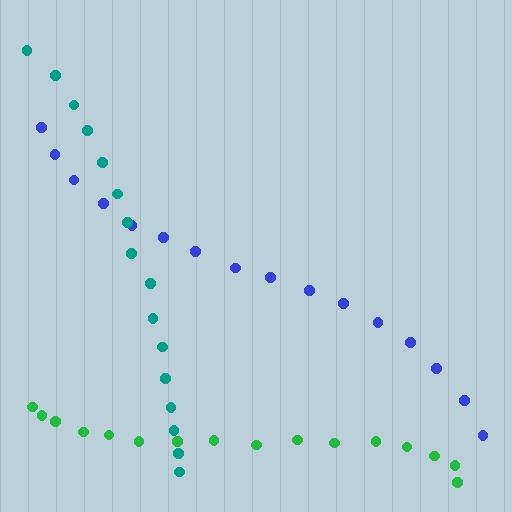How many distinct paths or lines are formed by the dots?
There are 3 distinct paths.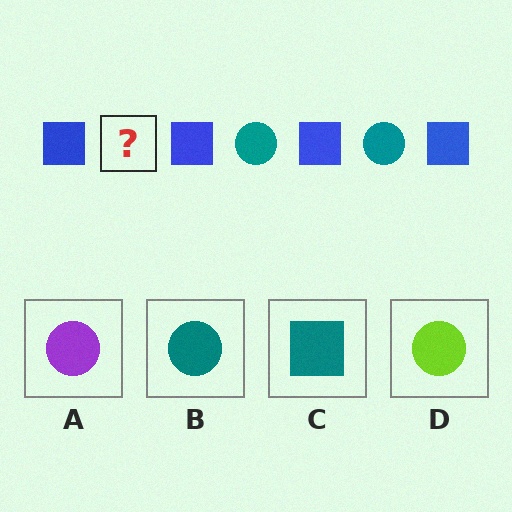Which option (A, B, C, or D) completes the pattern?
B.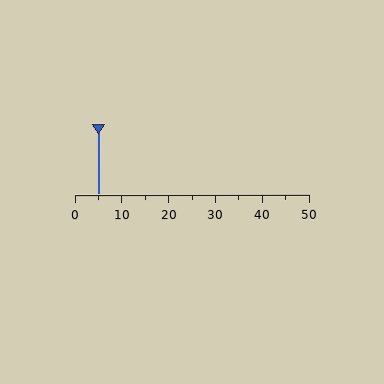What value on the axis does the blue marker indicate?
The marker indicates approximately 5.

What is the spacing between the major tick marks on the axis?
The major ticks are spaced 10 apart.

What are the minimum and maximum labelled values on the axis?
The axis runs from 0 to 50.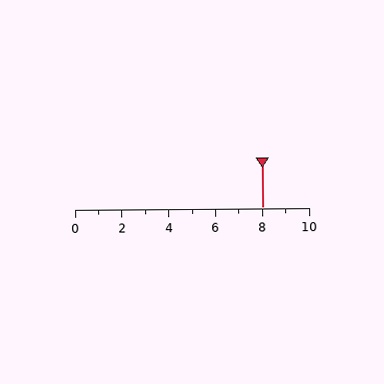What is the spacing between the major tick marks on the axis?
The major ticks are spaced 2 apart.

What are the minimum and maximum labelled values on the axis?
The axis runs from 0 to 10.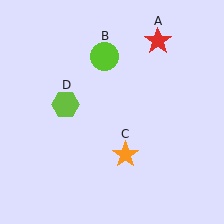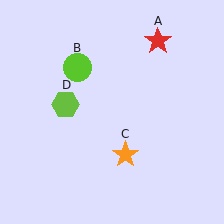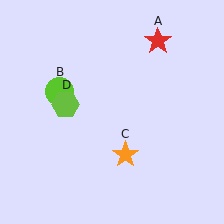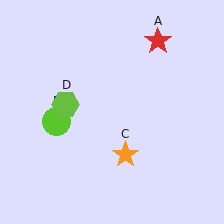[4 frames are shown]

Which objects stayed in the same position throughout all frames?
Red star (object A) and orange star (object C) and lime hexagon (object D) remained stationary.